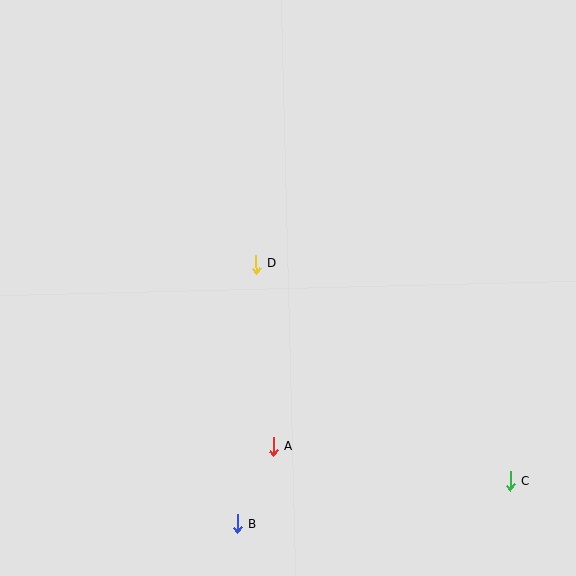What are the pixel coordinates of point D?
Point D is at (256, 264).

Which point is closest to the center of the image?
Point D at (256, 264) is closest to the center.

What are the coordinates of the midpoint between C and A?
The midpoint between C and A is at (392, 464).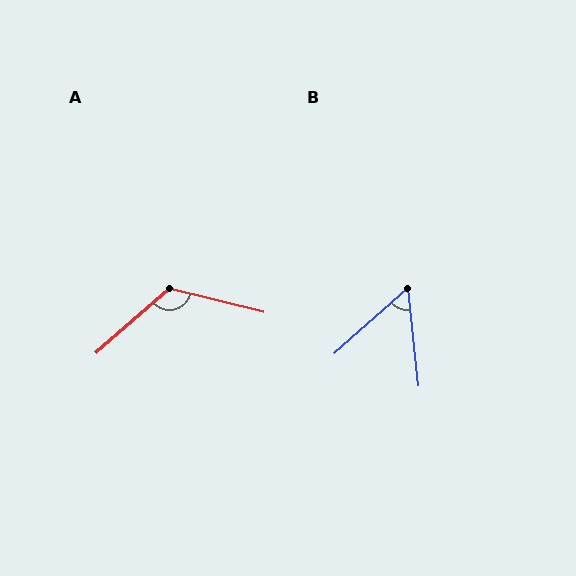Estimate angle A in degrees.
Approximately 125 degrees.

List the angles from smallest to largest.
B (55°), A (125°).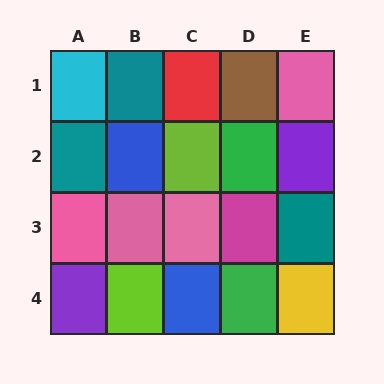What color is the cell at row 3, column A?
Pink.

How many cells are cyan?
1 cell is cyan.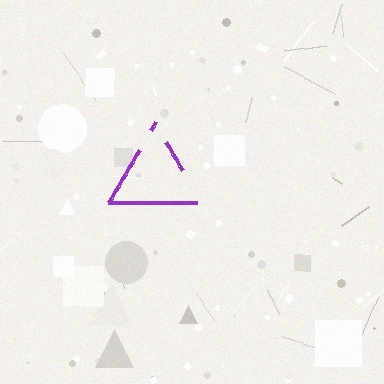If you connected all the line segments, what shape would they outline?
They would outline a triangle.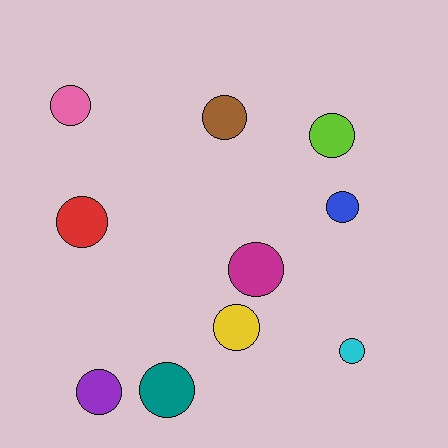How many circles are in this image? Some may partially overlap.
There are 10 circles.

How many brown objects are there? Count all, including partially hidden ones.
There is 1 brown object.